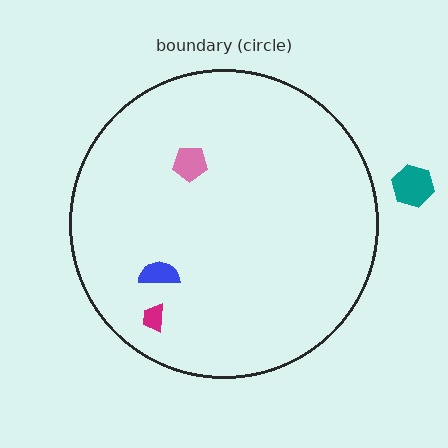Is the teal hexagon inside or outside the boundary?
Outside.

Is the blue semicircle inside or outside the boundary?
Inside.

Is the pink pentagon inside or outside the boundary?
Inside.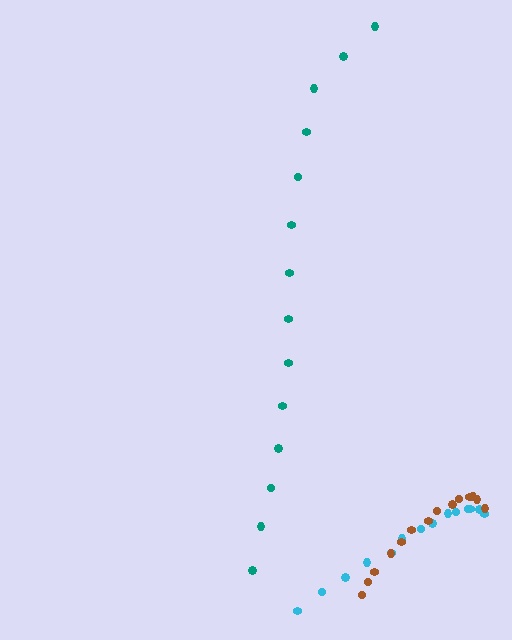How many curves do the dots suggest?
There are 3 distinct paths.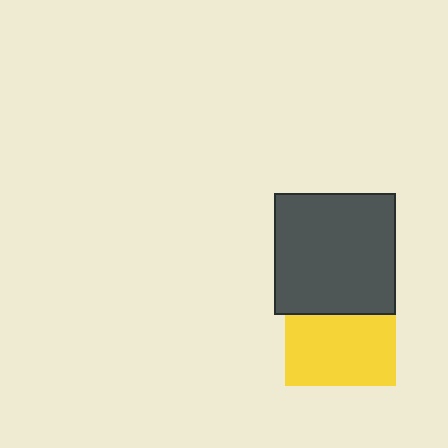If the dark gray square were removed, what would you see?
You would see the complete yellow square.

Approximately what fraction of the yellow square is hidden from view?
Roughly 36% of the yellow square is hidden behind the dark gray square.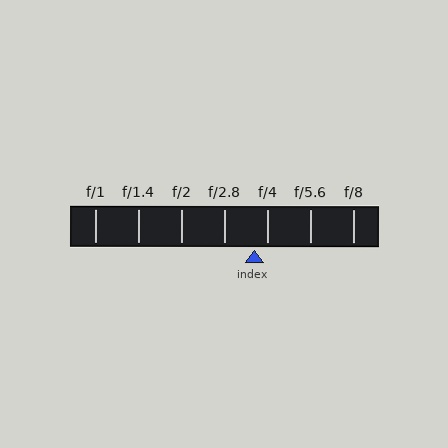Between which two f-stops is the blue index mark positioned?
The index mark is between f/2.8 and f/4.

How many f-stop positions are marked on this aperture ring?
There are 7 f-stop positions marked.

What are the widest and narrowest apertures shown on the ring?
The widest aperture shown is f/1 and the narrowest is f/8.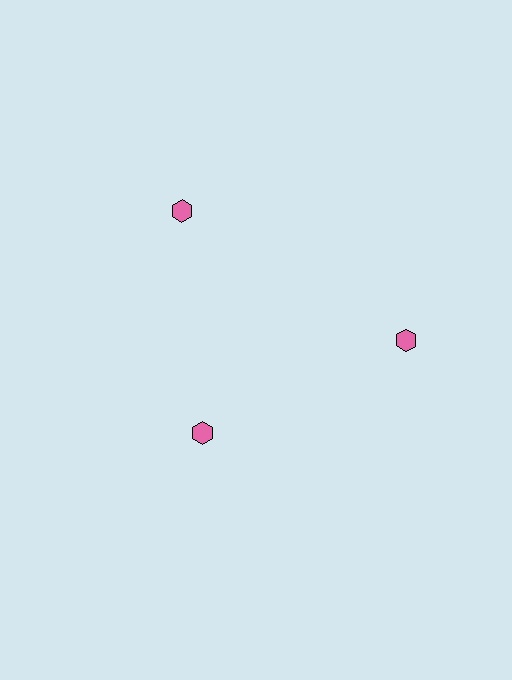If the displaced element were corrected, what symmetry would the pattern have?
It would have 3-fold rotational symmetry — the pattern would map onto itself every 120 degrees.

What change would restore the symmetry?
The symmetry would be restored by moving it outward, back onto the ring so that all 3 hexagons sit at equal angles and equal distance from the center.